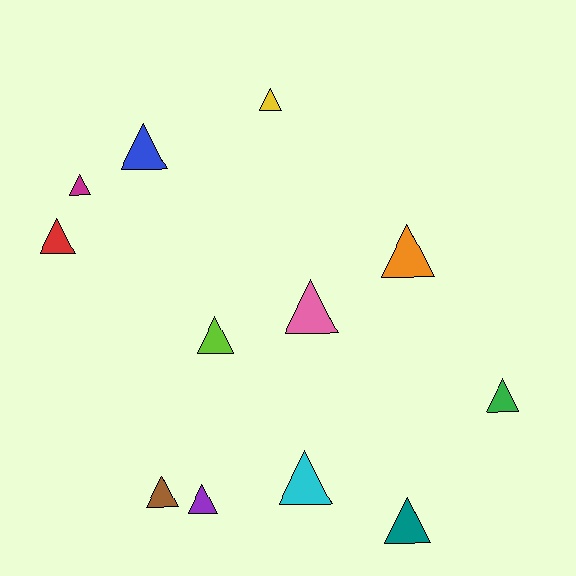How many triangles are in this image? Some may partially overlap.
There are 12 triangles.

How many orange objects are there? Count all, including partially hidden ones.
There is 1 orange object.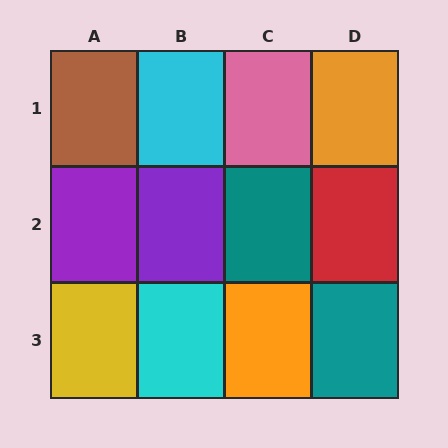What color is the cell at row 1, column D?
Orange.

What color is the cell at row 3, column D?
Teal.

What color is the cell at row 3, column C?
Orange.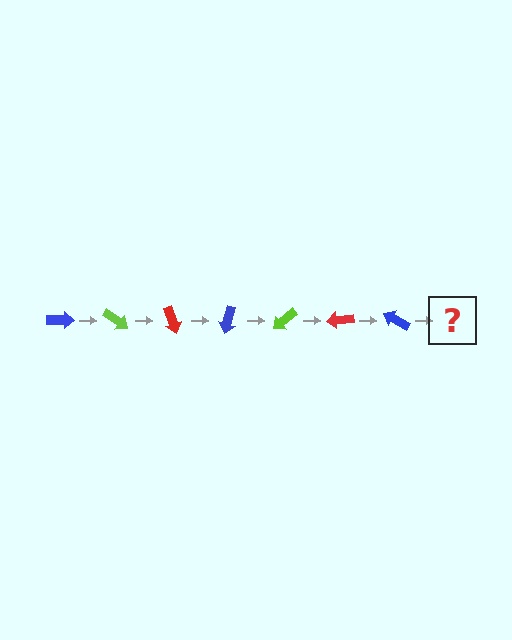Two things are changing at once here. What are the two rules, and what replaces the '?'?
The two rules are that it rotates 35 degrees each step and the color cycles through blue, lime, and red. The '?' should be a lime arrow, rotated 245 degrees from the start.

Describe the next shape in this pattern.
It should be a lime arrow, rotated 245 degrees from the start.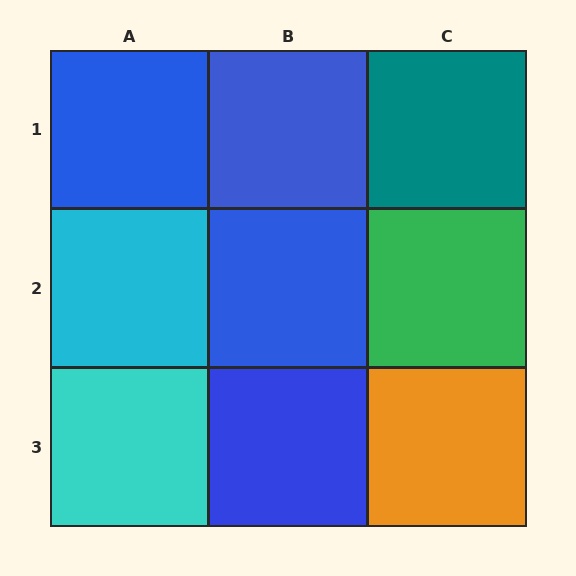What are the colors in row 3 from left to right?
Cyan, blue, orange.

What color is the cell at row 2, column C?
Green.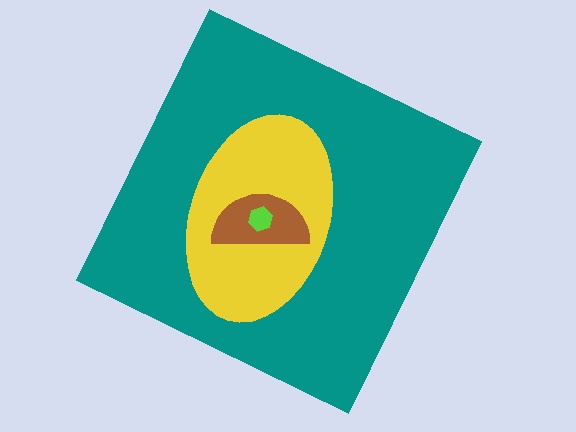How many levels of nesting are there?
4.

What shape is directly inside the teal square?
The yellow ellipse.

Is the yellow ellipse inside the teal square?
Yes.